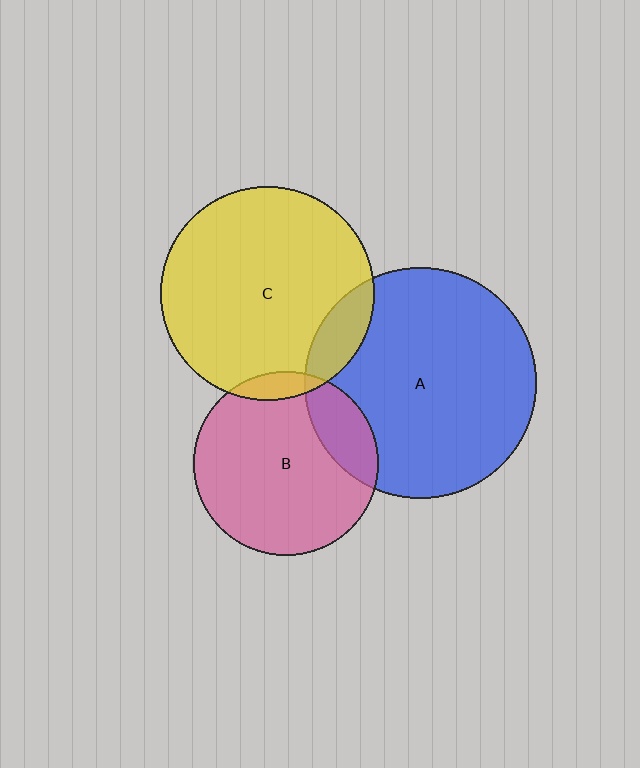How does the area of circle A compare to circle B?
Approximately 1.6 times.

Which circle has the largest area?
Circle A (blue).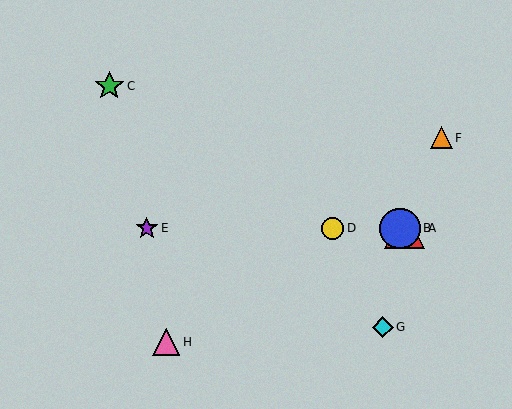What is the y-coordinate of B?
Object B is at y≈228.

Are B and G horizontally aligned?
No, B is at y≈228 and G is at y≈327.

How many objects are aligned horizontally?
4 objects (A, B, D, E) are aligned horizontally.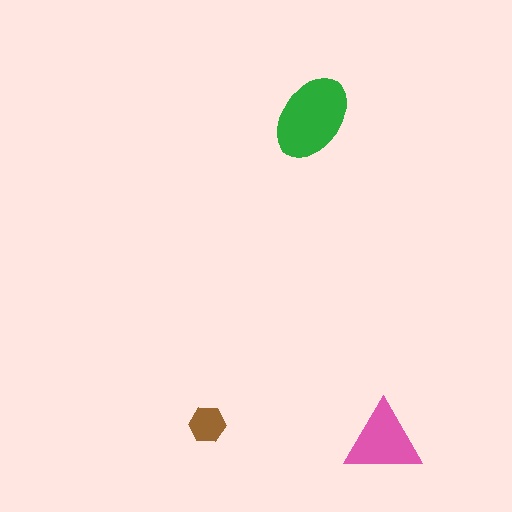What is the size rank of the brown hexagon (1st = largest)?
3rd.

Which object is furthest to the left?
The brown hexagon is leftmost.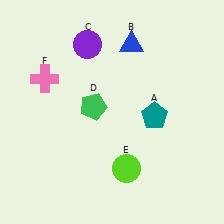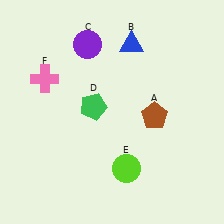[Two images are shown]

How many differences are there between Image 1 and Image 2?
There is 1 difference between the two images.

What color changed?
The pentagon (A) changed from teal in Image 1 to brown in Image 2.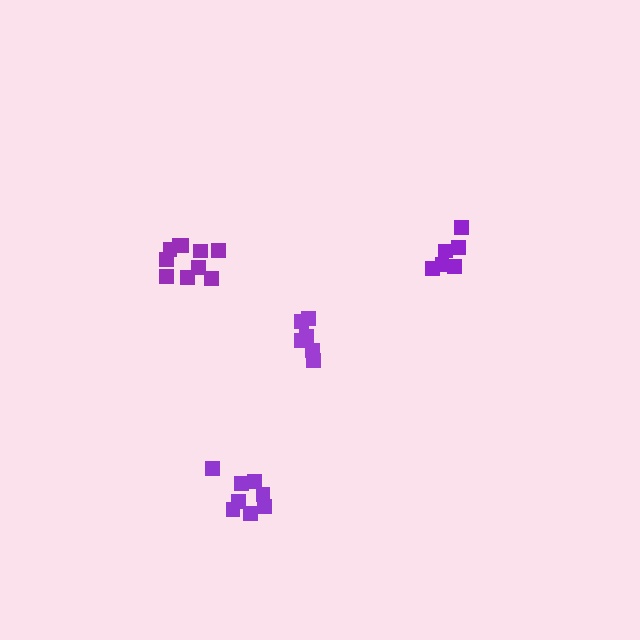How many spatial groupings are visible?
There are 4 spatial groupings.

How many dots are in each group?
Group 1: 9 dots, Group 2: 6 dots, Group 3: 10 dots, Group 4: 6 dots (31 total).